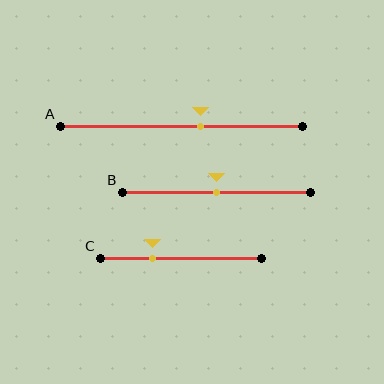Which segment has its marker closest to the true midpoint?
Segment B has its marker closest to the true midpoint.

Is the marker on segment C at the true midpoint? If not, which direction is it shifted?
No, the marker on segment C is shifted to the left by about 17% of the segment length.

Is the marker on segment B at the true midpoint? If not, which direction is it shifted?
Yes, the marker on segment B is at the true midpoint.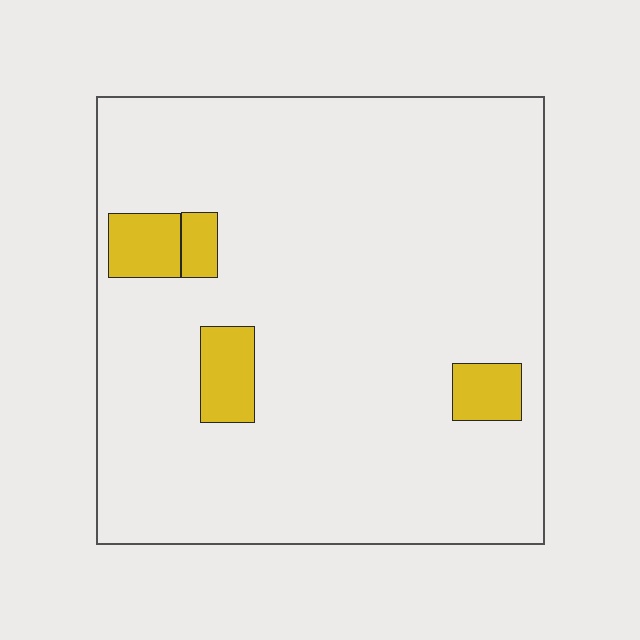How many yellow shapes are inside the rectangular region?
4.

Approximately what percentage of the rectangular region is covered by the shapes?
Approximately 10%.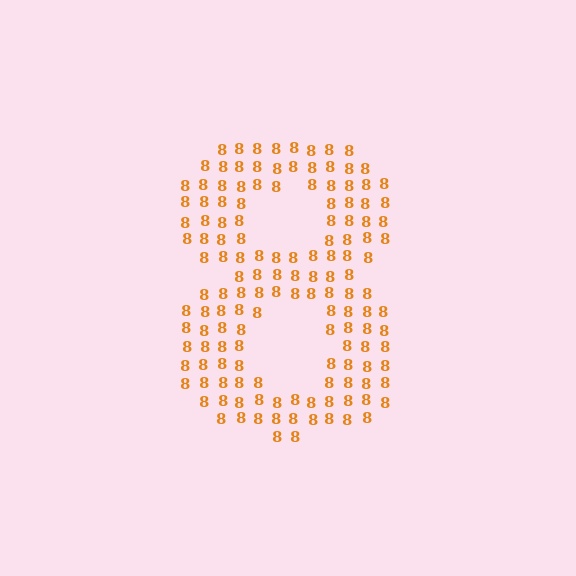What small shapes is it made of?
It is made of small digit 8's.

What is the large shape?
The large shape is the digit 8.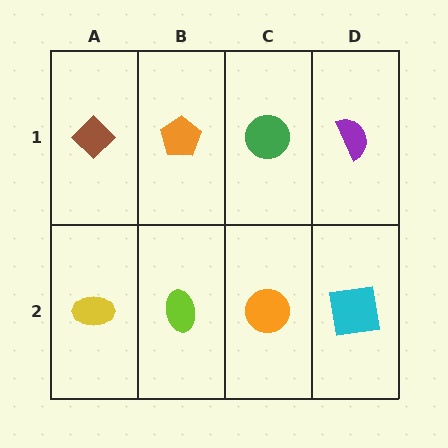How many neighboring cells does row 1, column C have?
3.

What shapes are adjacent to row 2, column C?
A green circle (row 1, column C), a lime ellipse (row 2, column B), a cyan square (row 2, column D).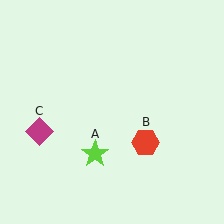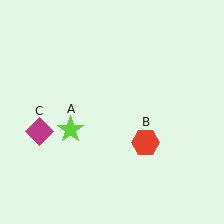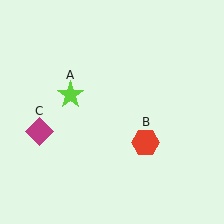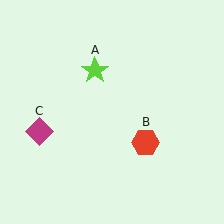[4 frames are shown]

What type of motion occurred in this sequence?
The lime star (object A) rotated clockwise around the center of the scene.